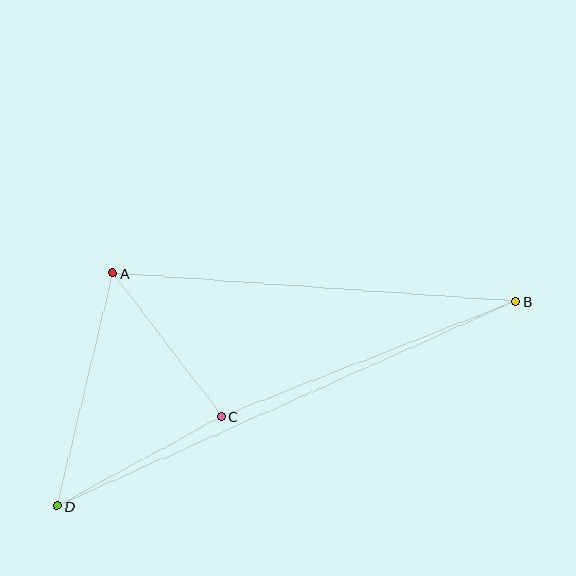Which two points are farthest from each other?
Points B and D are farthest from each other.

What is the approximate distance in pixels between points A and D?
The distance between A and D is approximately 240 pixels.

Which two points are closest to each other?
Points A and C are closest to each other.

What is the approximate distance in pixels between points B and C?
The distance between B and C is approximately 315 pixels.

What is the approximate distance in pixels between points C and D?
The distance between C and D is approximately 187 pixels.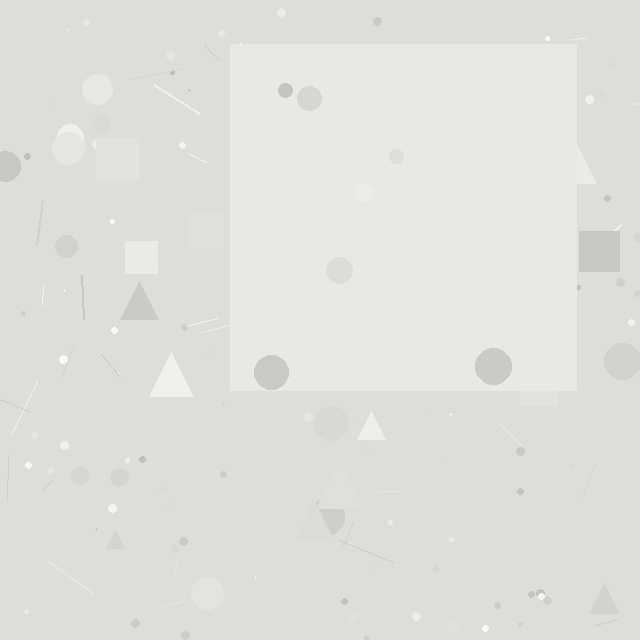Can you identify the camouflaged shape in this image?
The camouflaged shape is a square.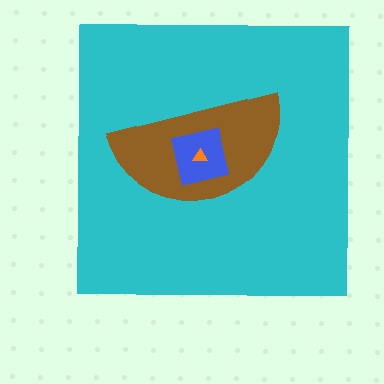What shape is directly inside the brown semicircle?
The blue square.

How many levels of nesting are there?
4.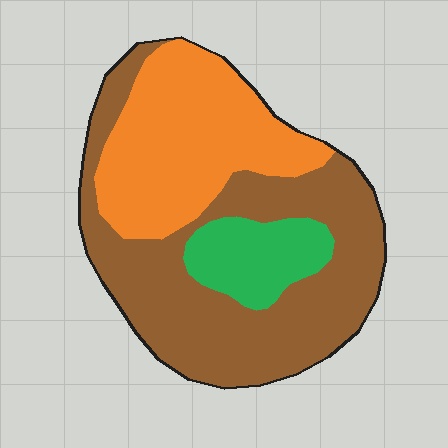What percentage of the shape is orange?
Orange takes up about one third (1/3) of the shape.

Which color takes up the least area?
Green, at roughly 15%.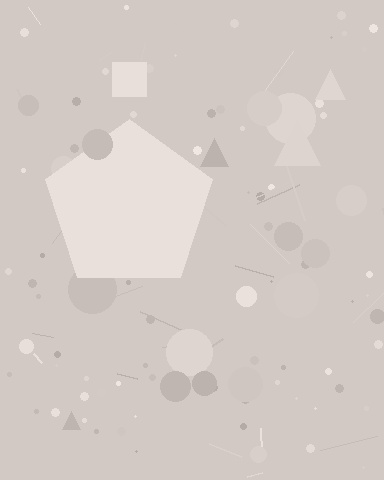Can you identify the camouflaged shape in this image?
The camouflaged shape is a pentagon.